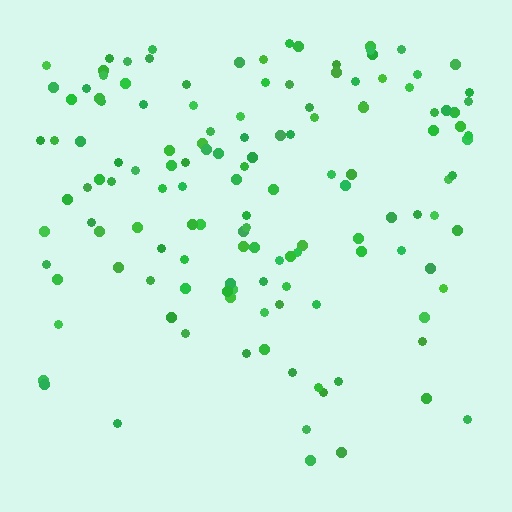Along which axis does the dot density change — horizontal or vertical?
Vertical.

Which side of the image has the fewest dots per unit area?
The bottom.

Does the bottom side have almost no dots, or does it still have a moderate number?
Still a moderate number, just noticeably fewer than the top.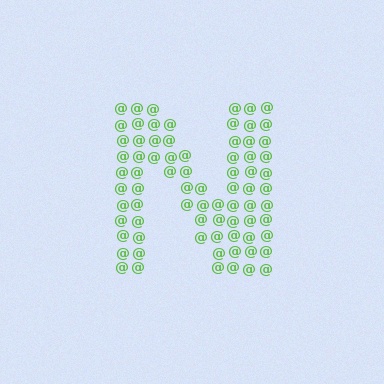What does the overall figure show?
The overall figure shows the letter N.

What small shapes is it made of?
It is made of small at signs.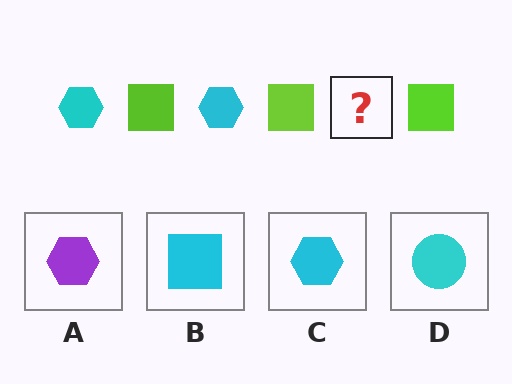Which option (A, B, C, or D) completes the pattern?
C.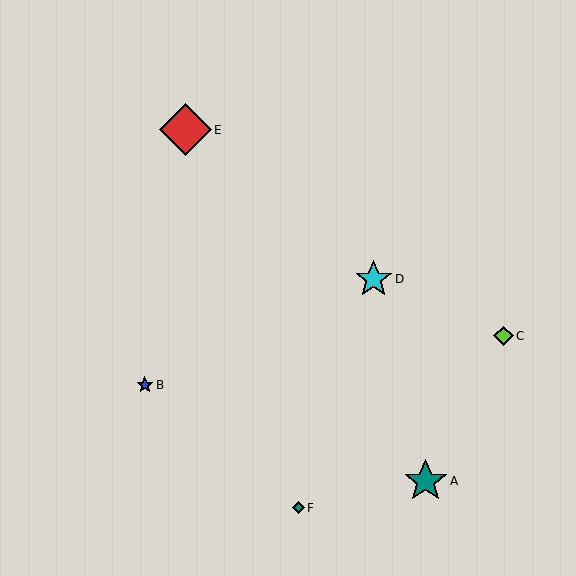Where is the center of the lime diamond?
The center of the lime diamond is at (503, 336).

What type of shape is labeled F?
Shape F is a teal diamond.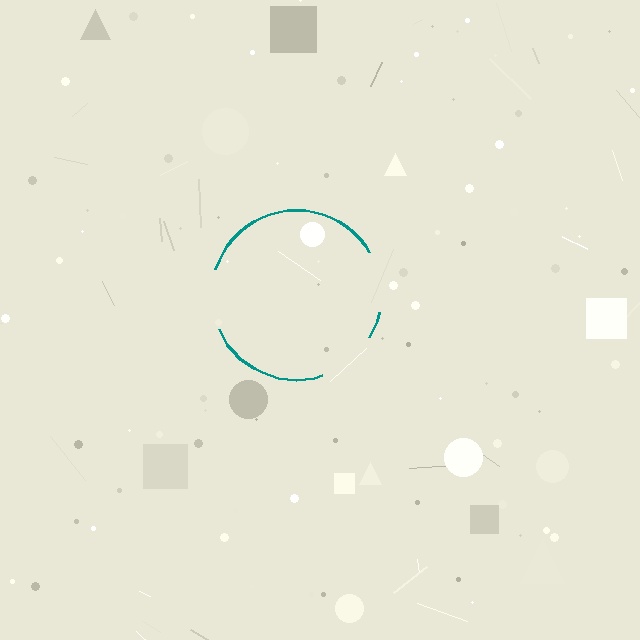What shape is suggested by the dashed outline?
The dashed outline suggests a circle.